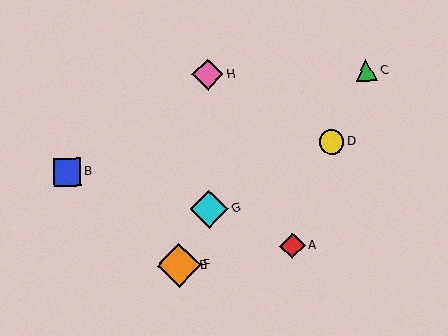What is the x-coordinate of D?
Object D is at x≈332.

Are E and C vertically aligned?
No, E is at x≈179 and C is at x≈366.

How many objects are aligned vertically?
2 objects (E, F) are aligned vertically.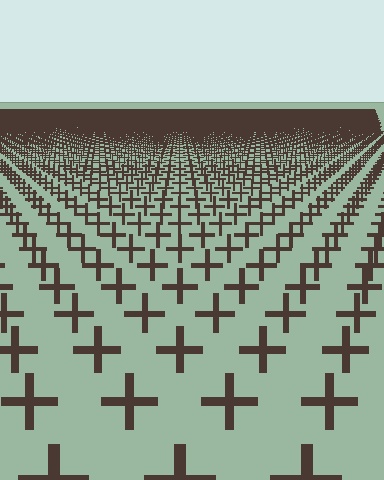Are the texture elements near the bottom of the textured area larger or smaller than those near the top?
Larger. Near the bottom, elements are closer to the viewer and appear at a bigger on-screen size.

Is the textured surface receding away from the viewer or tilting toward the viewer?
The surface is receding away from the viewer. Texture elements get smaller and denser toward the top.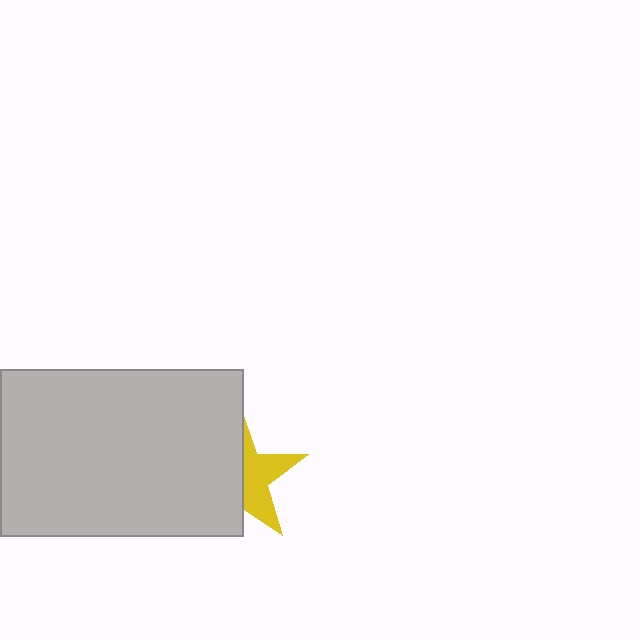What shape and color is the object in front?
The object in front is a light gray rectangle.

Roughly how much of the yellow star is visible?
A small part of it is visible (roughly 44%).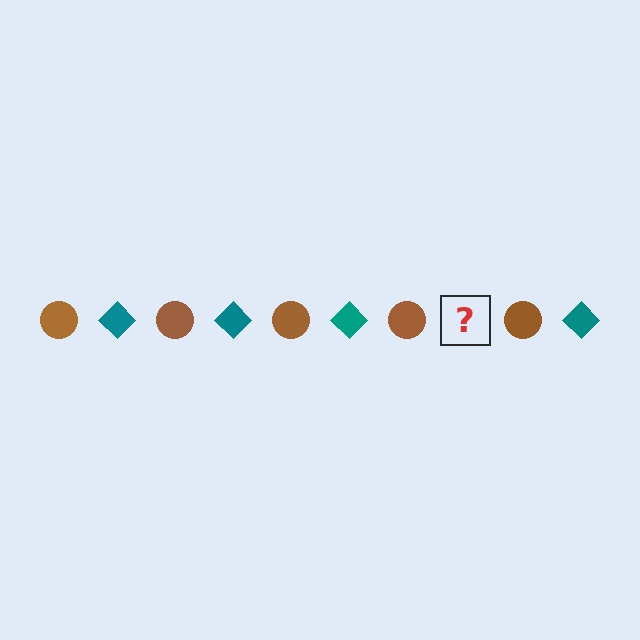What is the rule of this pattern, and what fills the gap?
The rule is that the pattern alternates between brown circle and teal diamond. The gap should be filled with a teal diamond.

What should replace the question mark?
The question mark should be replaced with a teal diamond.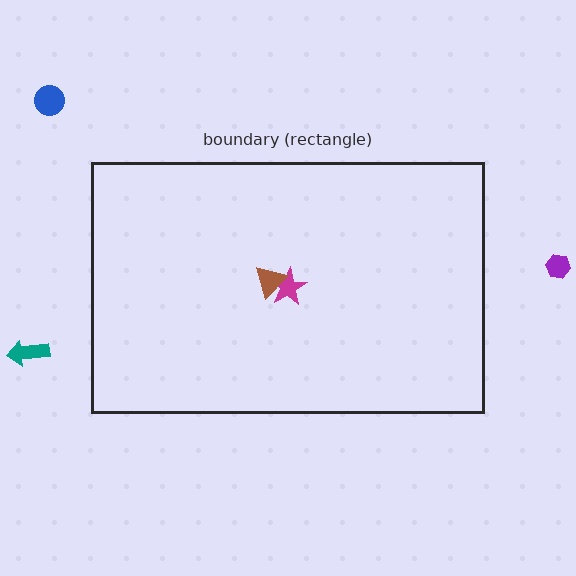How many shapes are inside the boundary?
2 inside, 3 outside.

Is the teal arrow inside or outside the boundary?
Outside.